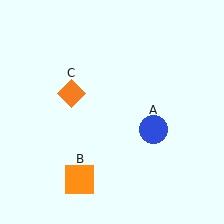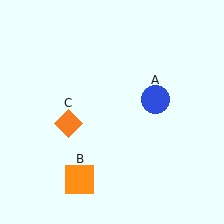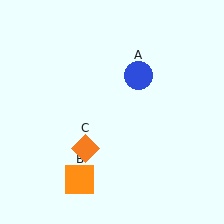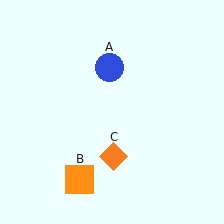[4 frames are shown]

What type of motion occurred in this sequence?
The blue circle (object A), orange diamond (object C) rotated counterclockwise around the center of the scene.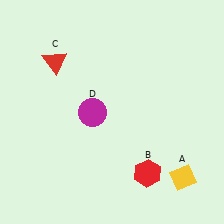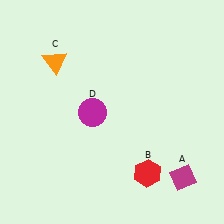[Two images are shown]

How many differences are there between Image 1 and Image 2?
There are 2 differences between the two images.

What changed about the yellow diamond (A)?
In Image 1, A is yellow. In Image 2, it changed to magenta.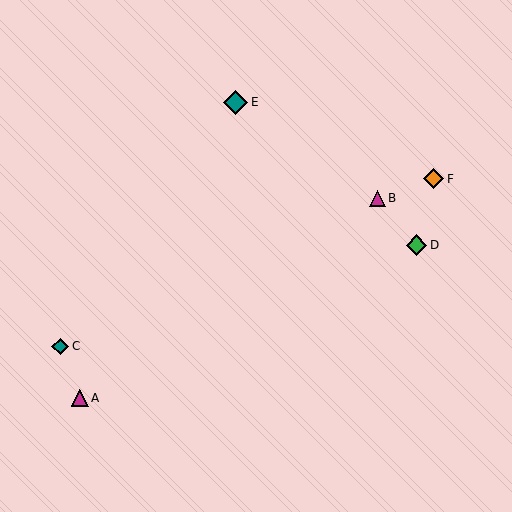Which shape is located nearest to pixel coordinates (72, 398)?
The magenta triangle (labeled A) at (80, 398) is nearest to that location.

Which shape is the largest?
The teal diamond (labeled E) is the largest.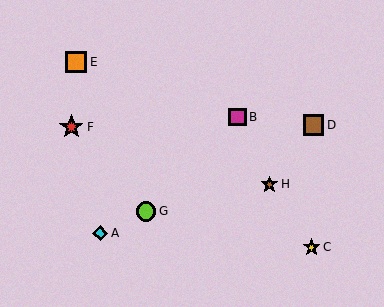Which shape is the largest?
The red star (labeled F) is the largest.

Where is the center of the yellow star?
The center of the yellow star is at (312, 247).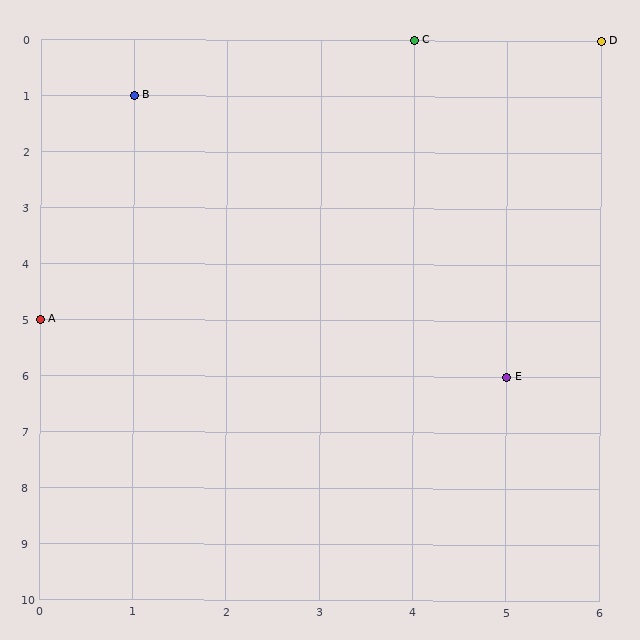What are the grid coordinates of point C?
Point C is at grid coordinates (4, 0).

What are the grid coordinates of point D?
Point D is at grid coordinates (6, 0).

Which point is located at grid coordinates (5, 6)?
Point E is at (5, 6).